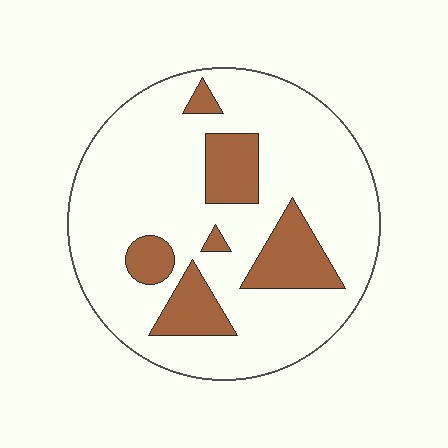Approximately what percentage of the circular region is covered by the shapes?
Approximately 20%.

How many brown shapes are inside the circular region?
6.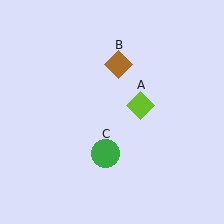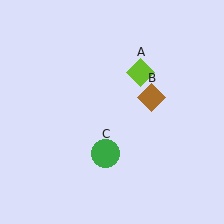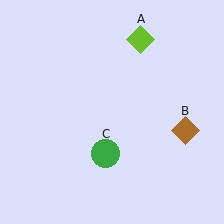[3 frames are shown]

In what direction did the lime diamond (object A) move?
The lime diamond (object A) moved up.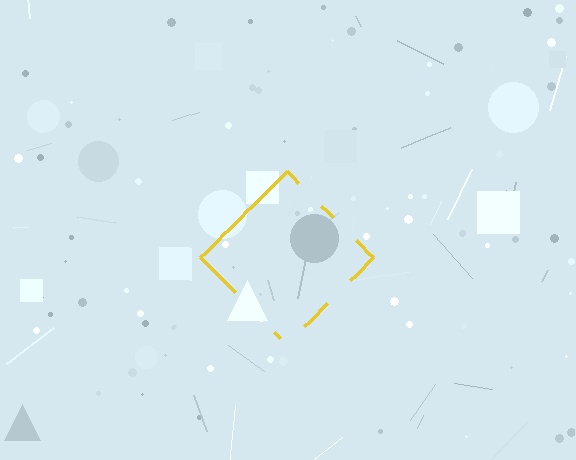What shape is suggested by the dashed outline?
The dashed outline suggests a diamond.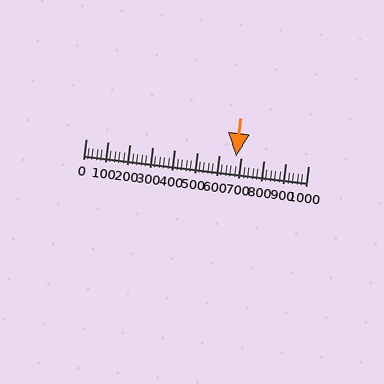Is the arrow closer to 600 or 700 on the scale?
The arrow is closer to 700.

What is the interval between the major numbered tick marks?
The major tick marks are spaced 100 units apart.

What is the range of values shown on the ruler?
The ruler shows values from 0 to 1000.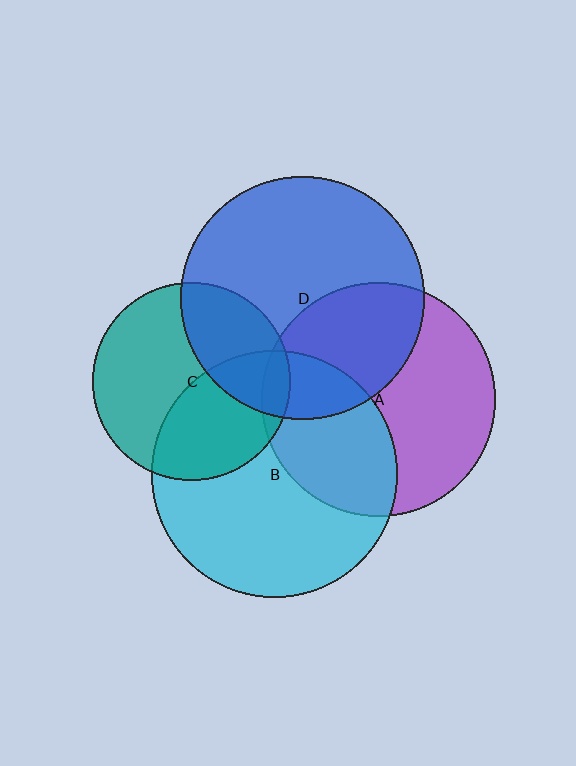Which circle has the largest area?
Circle B (cyan).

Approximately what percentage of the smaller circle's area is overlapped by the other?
Approximately 5%.